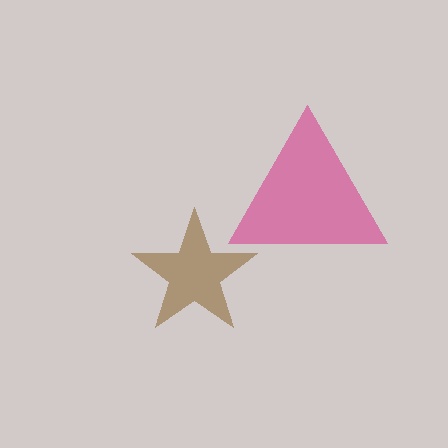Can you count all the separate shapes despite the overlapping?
Yes, there are 2 separate shapes.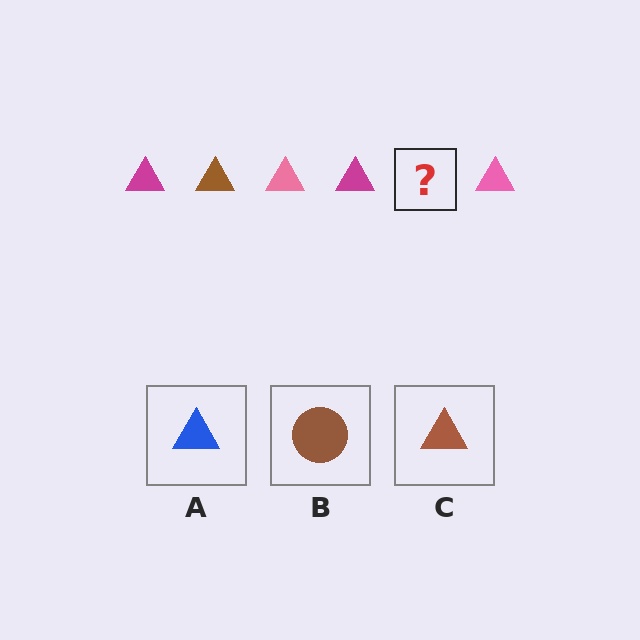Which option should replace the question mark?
Option C.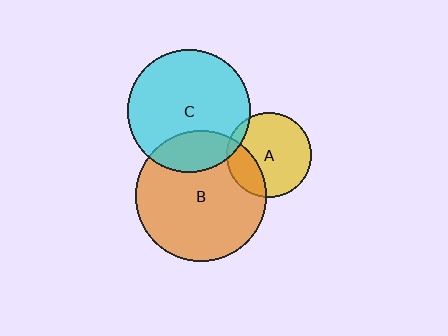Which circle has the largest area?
Circle B (orange).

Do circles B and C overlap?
Yes.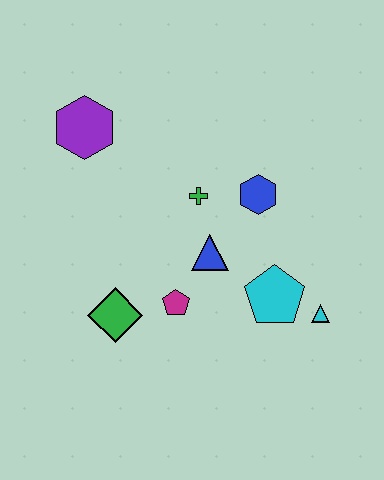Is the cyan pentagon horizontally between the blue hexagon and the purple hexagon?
No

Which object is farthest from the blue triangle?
The purple hexagon is farthest from the blue triangle.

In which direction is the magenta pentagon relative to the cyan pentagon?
The magenta pentagon is to the left of the cyan pentagon.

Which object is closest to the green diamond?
The magenta pentagon is closest to the green diamond.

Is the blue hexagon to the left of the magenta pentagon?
No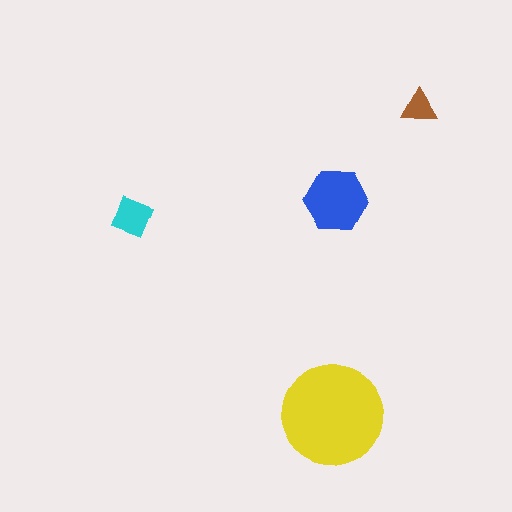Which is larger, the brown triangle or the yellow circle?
The yellow circle.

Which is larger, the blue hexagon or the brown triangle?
The blue hexagon.